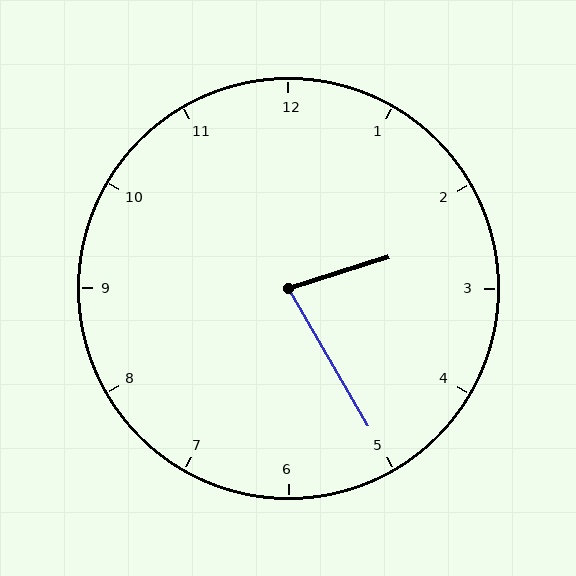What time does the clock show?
2:25.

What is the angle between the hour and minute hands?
Approximately 78 degrees.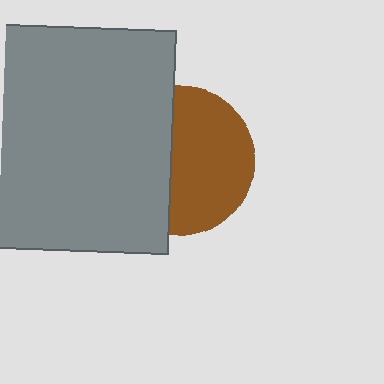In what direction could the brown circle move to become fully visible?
The brown circle could move right. That would shift it out from behind the gray rectangle entirely.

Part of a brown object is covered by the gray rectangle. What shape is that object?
It is a circle.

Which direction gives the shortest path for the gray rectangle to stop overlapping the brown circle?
Moving left gives the shortest separation.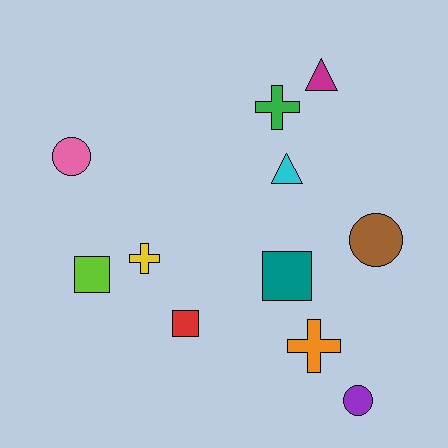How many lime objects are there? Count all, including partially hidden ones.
There is 1 lime object.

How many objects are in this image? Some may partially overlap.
There are 11 objects.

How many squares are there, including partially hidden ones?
There are 3 squares.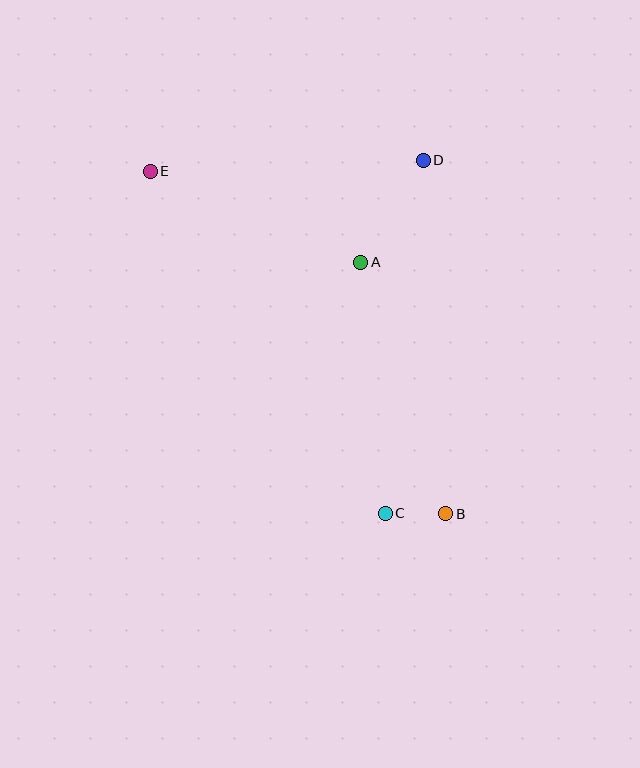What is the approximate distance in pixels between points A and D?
The distance between A and D is approximately 120 pixels.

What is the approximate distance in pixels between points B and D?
The distance between B and D is approximately 354 pixels.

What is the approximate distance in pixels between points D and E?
The distance between D and E is approximately 273 pixels.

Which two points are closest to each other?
Points B and C are closest to each other.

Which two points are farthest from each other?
Points B and E are farthest from each other.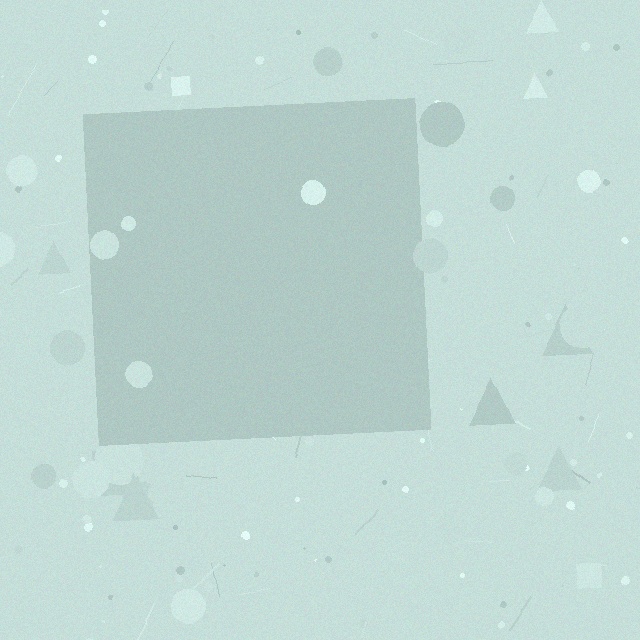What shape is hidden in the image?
A square is hidden in the image.